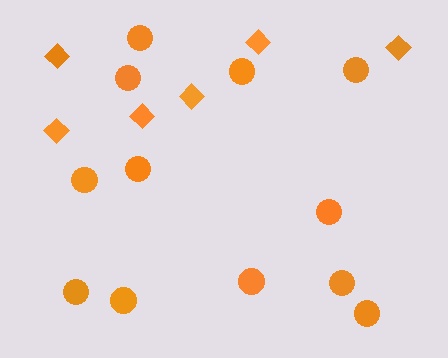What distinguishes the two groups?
There are 2 groups: one group of circles (12) and one group of diamonds (6).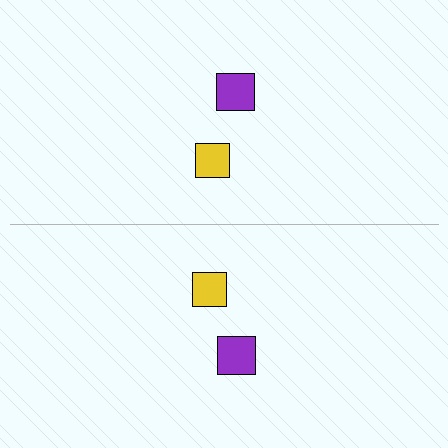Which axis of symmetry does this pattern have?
The pattern has a horizontal axis of symmetry running through the center of the image.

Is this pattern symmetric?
Yes, this pattern has bilateral (reflection) symmetry.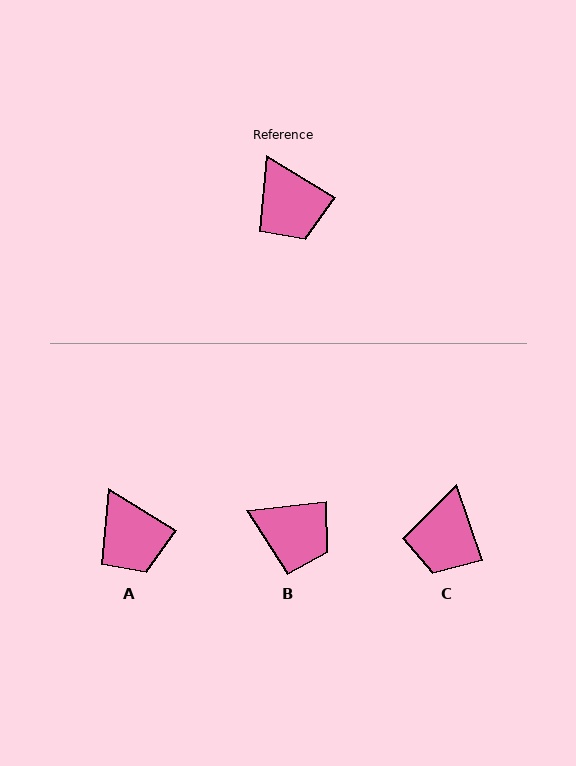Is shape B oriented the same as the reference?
No, it is off by about 38 degrees.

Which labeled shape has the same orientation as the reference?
A.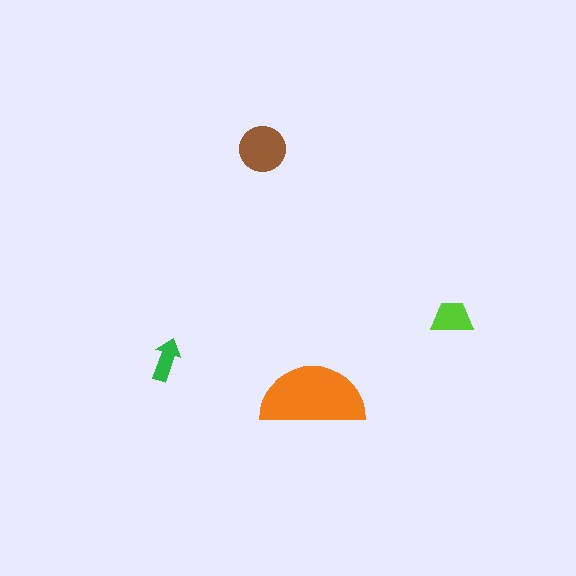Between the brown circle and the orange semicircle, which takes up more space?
The orange semicircle.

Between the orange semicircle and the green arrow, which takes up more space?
The orange semicircle.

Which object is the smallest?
The green arrow.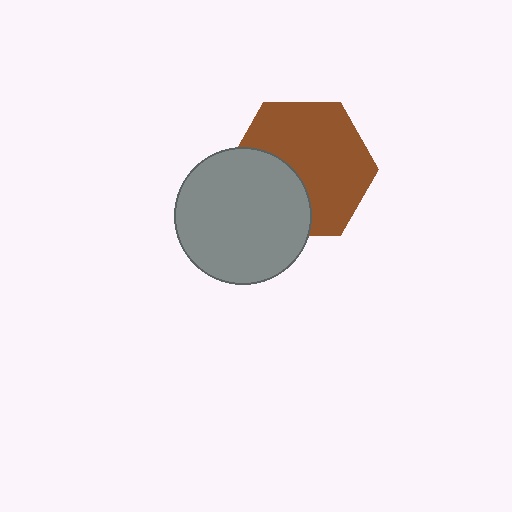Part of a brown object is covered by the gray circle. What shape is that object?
It is a hexagon.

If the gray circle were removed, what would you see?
You would see the complete brown hexagon.